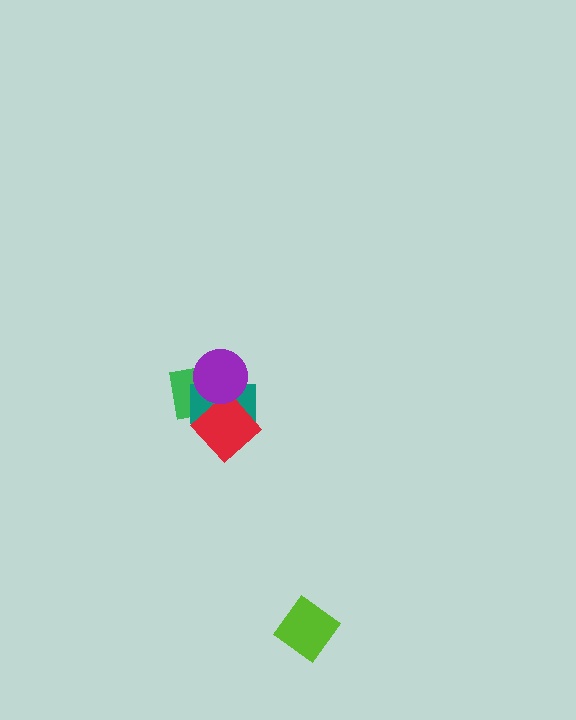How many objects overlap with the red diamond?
2 objects overlap with the red diamond.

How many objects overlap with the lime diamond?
0 objects overlap with the lime diamond.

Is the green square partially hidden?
Yes, it is partially covered by another shape.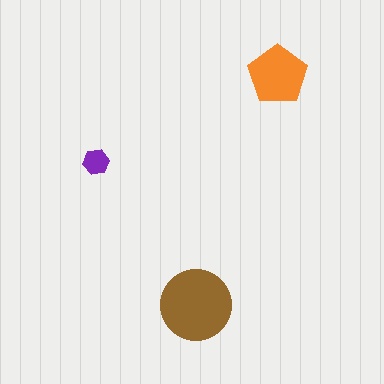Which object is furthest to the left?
The purple hexagon is leftmost.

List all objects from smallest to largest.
The purple hexagon, the orange pentagon, the brown circle.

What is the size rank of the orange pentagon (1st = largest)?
2nd.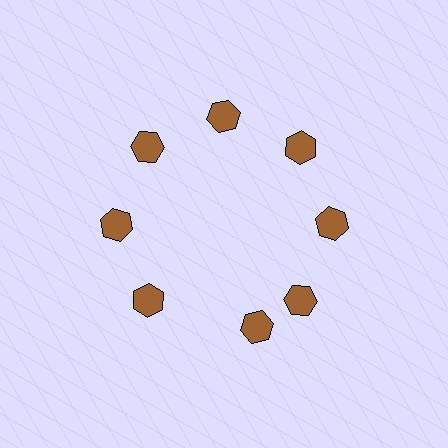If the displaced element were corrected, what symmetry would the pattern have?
It would have 8-fold rotational symmetry — the pattern would map onto itself every 45 degrees.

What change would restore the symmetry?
The symmetry would be restored by rotating it back into even spacing with its neighbors so that all 8 hexagons sit at equal angles and equal distance from the center.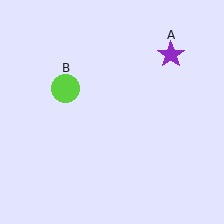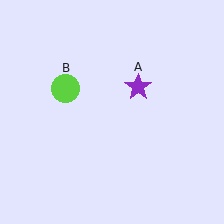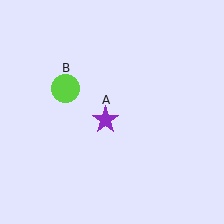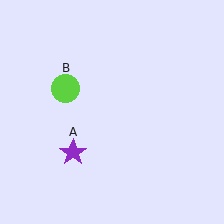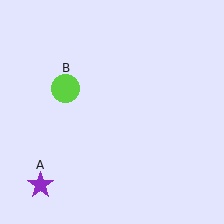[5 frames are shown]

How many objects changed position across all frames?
1 object changed position: purple star (object A).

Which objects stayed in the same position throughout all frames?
Lime circle (object B) remained stationary.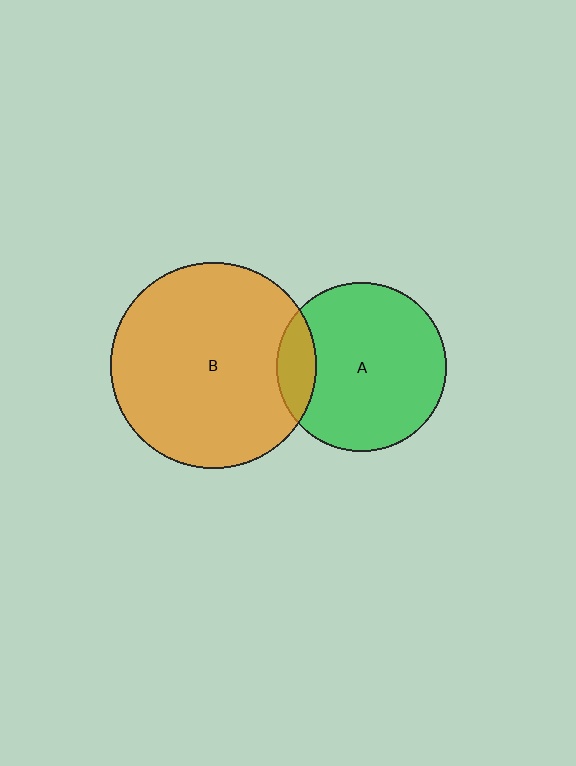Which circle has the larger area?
Circle B (orange).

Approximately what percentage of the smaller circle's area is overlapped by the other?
Approximately 15%.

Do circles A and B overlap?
Yes.